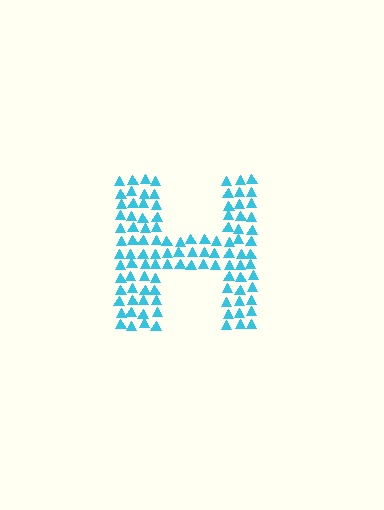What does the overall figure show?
The overall figure shows the letter H.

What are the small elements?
The small elements are triangles.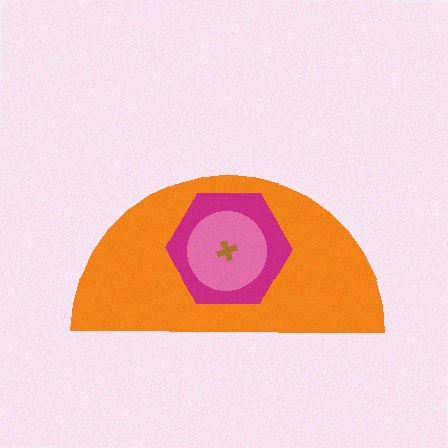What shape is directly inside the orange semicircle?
The magenta hexagon.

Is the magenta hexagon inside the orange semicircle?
Yes.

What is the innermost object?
The brown cross.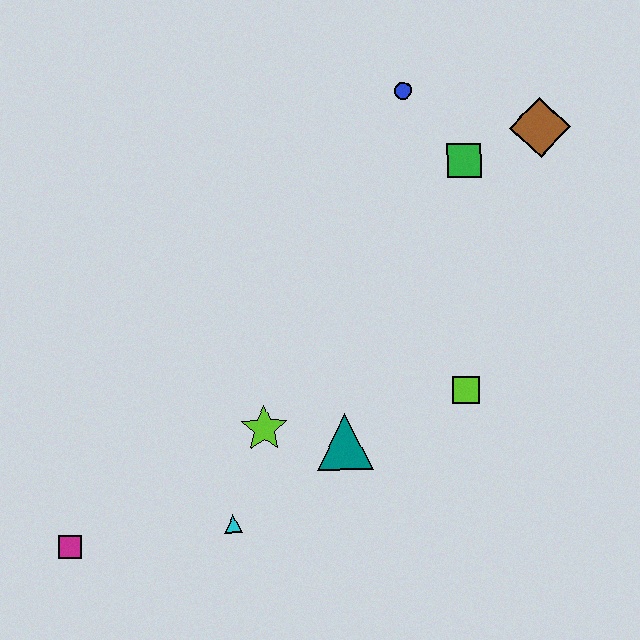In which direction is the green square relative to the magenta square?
The green square is to the right of the magenta square.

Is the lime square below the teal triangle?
No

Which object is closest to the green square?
The brown diamond is closest to the green square.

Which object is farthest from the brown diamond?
The magenta square is farthest from the brown diamond.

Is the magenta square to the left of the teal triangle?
Yes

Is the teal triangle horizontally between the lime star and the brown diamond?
Yes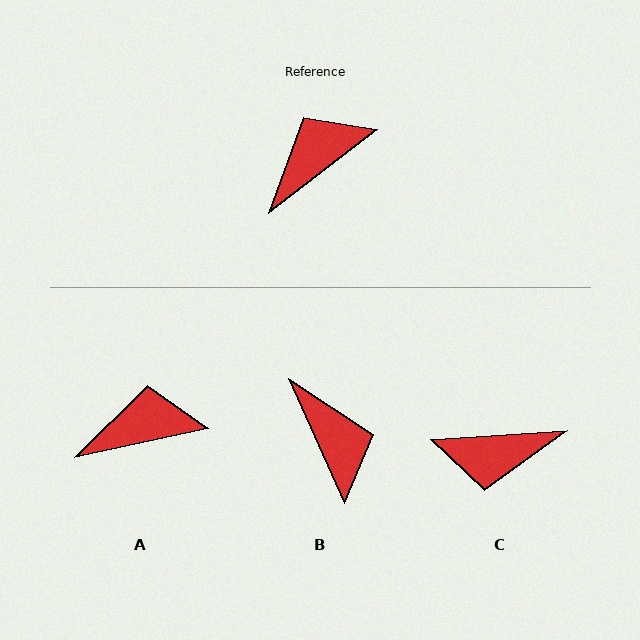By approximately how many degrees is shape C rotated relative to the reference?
Approximately 146 degrees counter-clockwise.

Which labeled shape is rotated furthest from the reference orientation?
C, about 146 degrees away.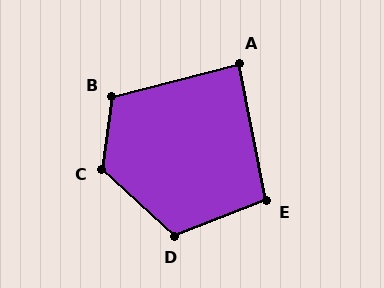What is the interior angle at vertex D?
Approximately 116 degrees (obtuse).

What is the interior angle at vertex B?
Approximately 112 degrees (obtuse).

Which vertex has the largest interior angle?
C, at approximately 125 degrees.